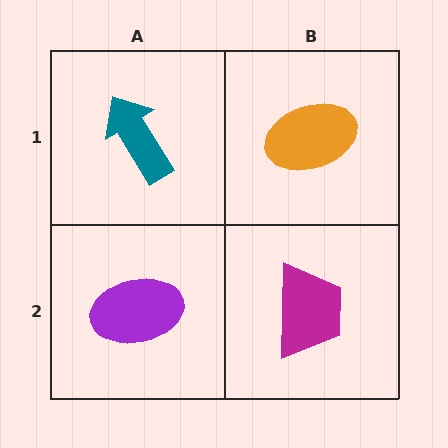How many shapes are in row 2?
2 shapes.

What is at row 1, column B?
An orange ellipse.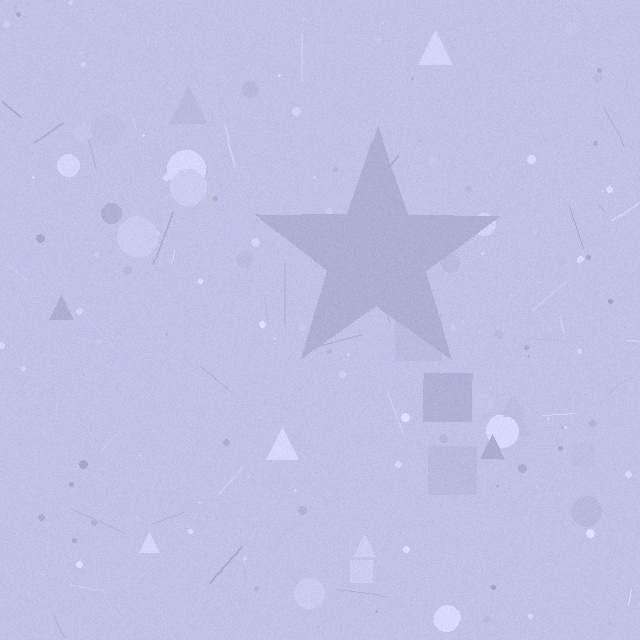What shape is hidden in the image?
A star is hidden in the image.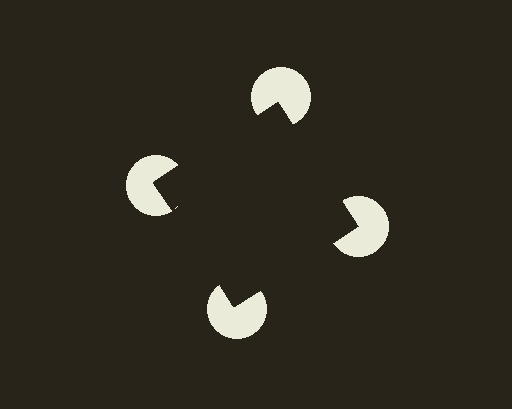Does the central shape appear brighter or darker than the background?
It typically appears slightly darker than the background, even though no actual brightness change is drawn.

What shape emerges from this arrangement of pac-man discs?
An illusory square — its edges are inferred from the aligned wedge cuts in the pac-man discs, not physically drawn.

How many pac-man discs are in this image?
There are 4 — one at each vertex of the illusory square.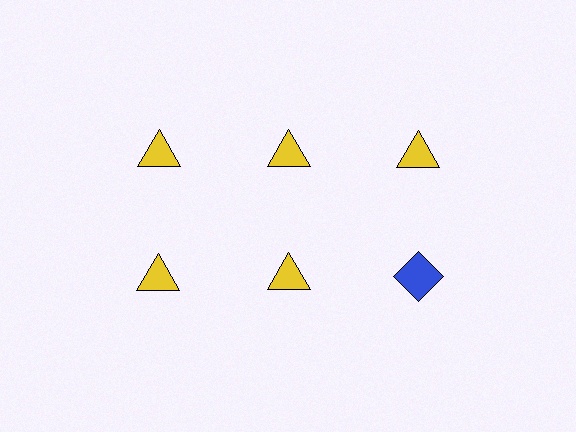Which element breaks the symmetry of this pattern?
The blue diamond in the second row, center column breaks the symmetry. All other shapes are yellow triangles.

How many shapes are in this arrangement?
There are 6 shapes arranged in a grid pattern.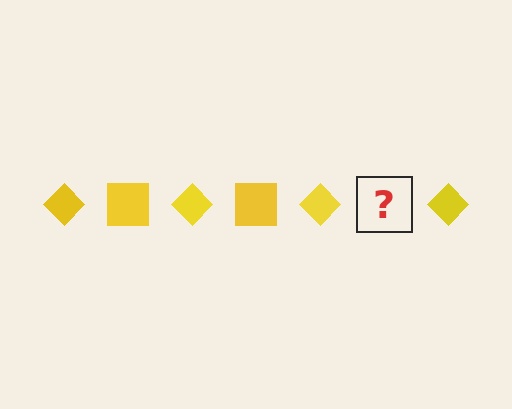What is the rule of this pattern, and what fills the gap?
The rule is that the pattern cycles through diamond, square shapes in yellow. The gap should be filled with a yellow square.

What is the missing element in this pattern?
The missing element is a yellow square.